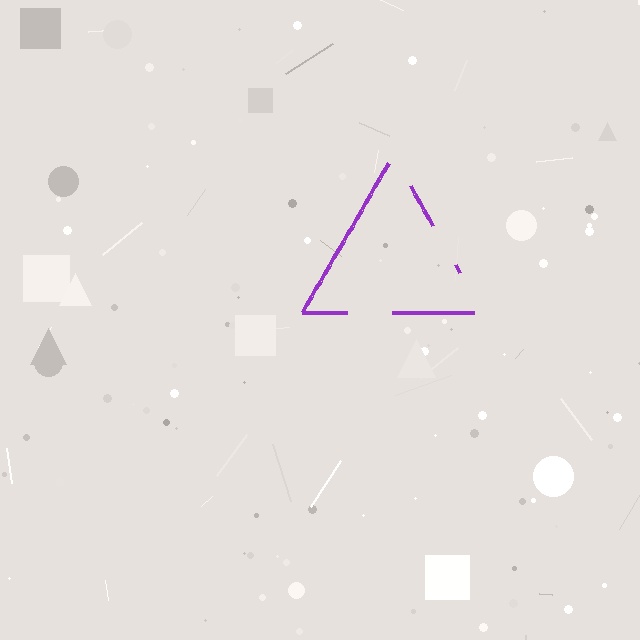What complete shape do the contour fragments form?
The contour fragments form a triangle.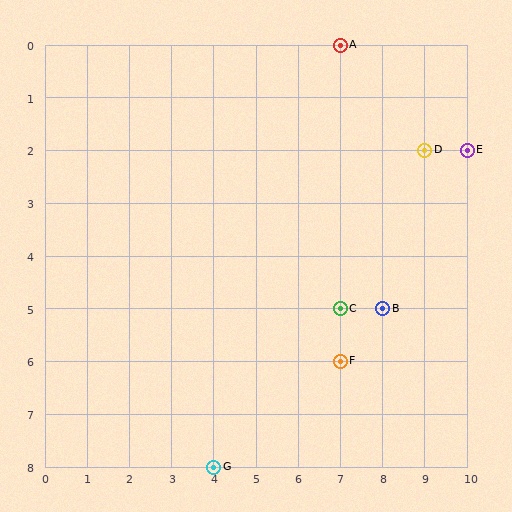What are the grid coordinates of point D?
Point D is at grid coordinates (9, 2).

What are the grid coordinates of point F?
Point F is at grid coordinates (7, 6).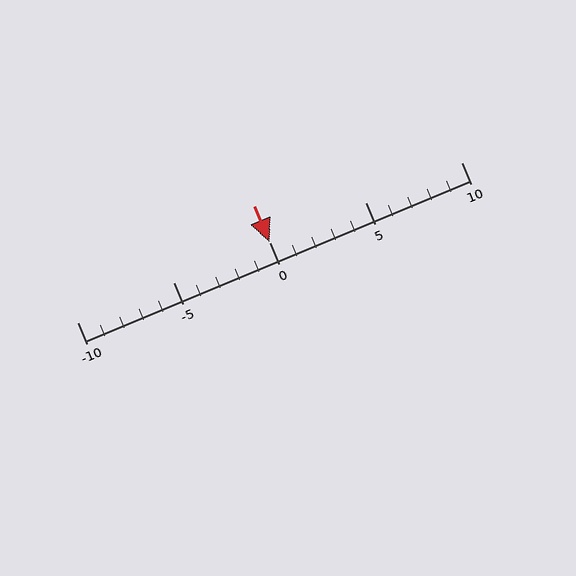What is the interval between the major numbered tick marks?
The major tick marks are spaced 5 units apart.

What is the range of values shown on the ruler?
The ruler shows values from -10 to 10.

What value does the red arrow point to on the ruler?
The red arrow points to approximately 0.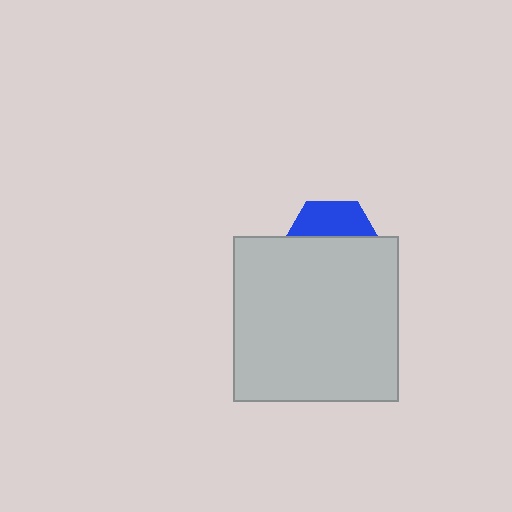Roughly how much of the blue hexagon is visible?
A small part of it is visible (roughly 35%).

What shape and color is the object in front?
The object in front is a light gray square.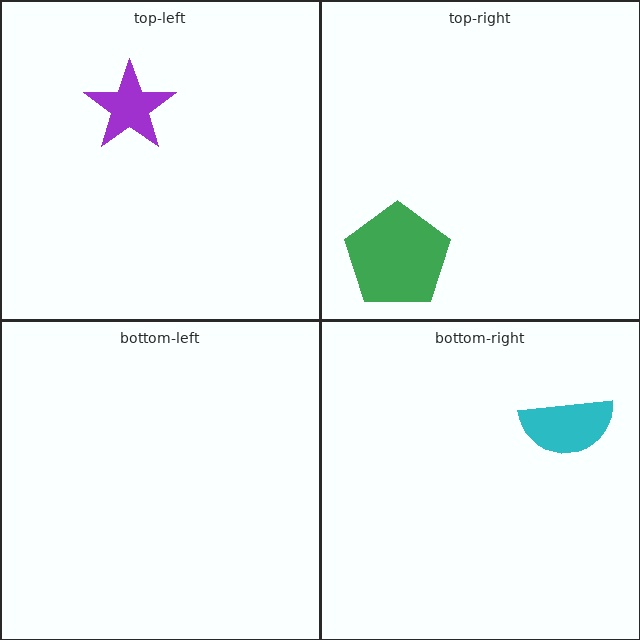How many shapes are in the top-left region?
1.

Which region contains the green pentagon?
The top-right region.